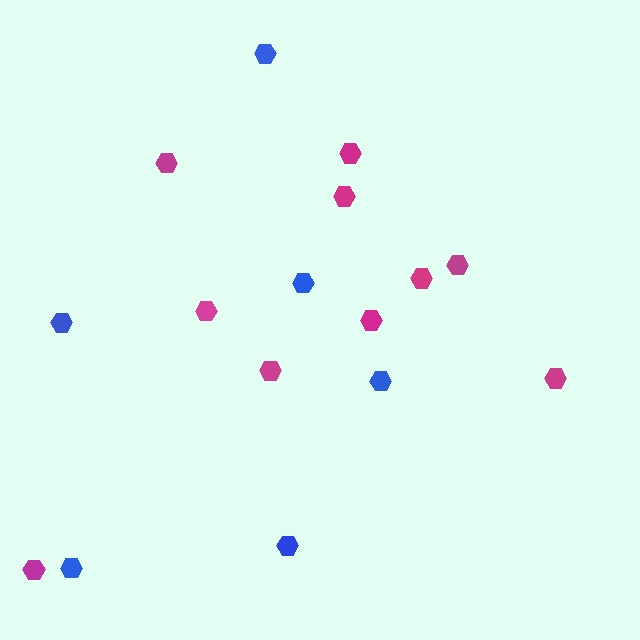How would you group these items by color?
There are 2 groups: one group of blue hexagons (6) and one group of magenta hexagons (10).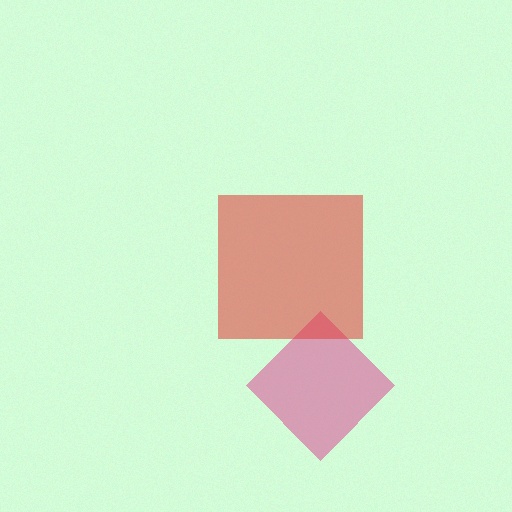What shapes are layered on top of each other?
The layered shapes are: a pink diamond, a red square.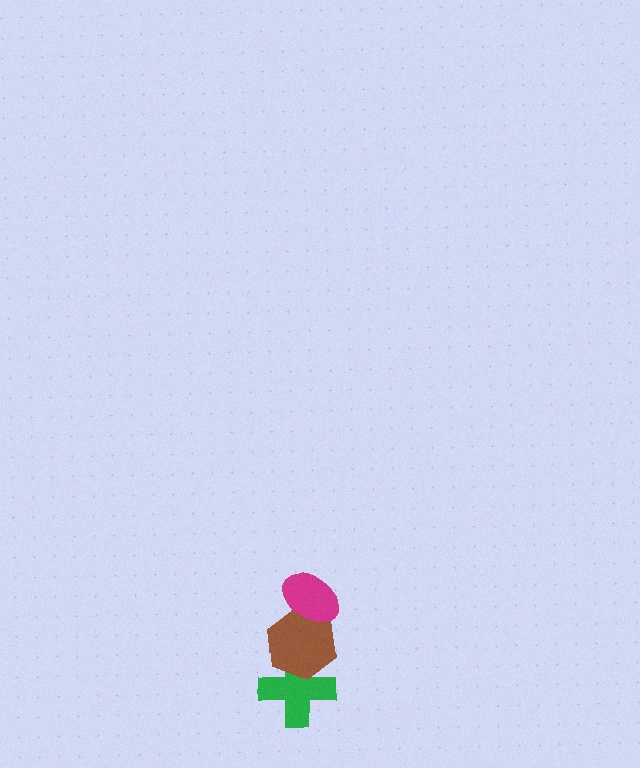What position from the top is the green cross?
The green cross is 3rd from the top.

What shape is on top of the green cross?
The brown hexagon is on top of the green cross.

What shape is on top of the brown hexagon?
The magenta ellipse is on top of the brown hexagon.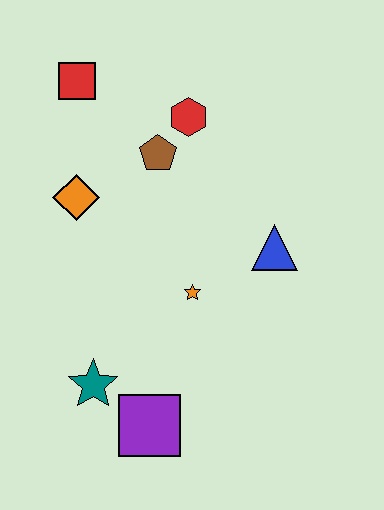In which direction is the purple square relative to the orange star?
The purple square is below the orange star.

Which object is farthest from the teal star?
The red square is farthest from the teal star.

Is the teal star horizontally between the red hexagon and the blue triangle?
No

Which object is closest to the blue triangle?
The orange star is closest to the blue triangle.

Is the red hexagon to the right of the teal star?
Yes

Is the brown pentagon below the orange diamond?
No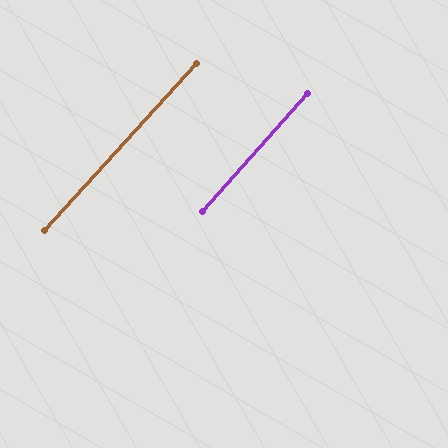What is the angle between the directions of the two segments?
Approximately 0 degrees.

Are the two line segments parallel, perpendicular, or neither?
Parallel — their directions differ by only 0.4°.